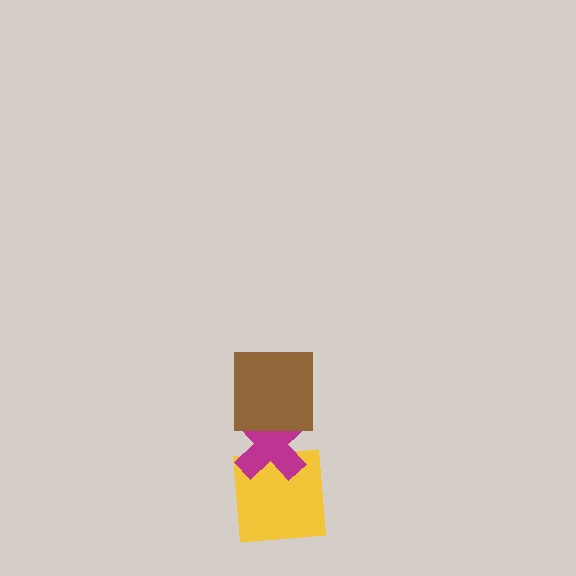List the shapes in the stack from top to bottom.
From top to bottom: the brown square, the magenta cross, the yellow square.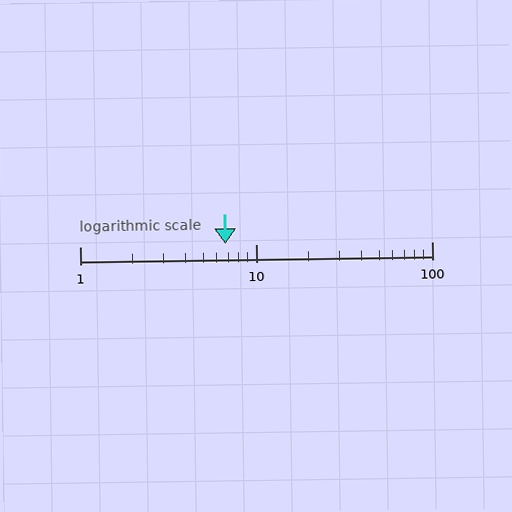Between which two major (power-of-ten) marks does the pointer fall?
The pointer is between 1 and 10.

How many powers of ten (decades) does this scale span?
The scale spans 2 decades, from 1 to 100.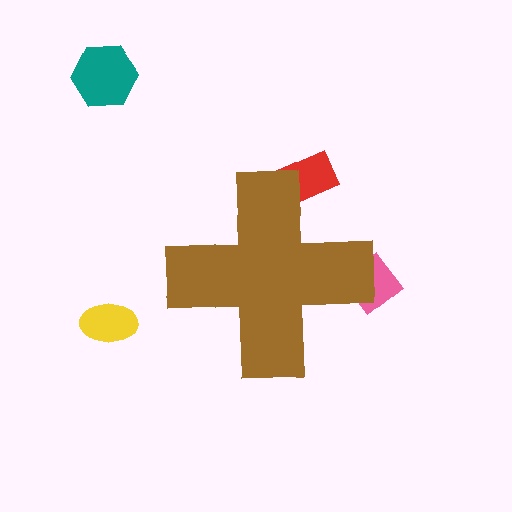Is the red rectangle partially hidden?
Yes, the red rectangle is partially hidden behind the brown cross.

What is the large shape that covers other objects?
A brown cross.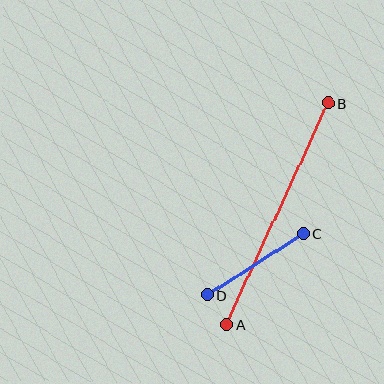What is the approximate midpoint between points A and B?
The midpoint is at approximately (277, 214) pixels.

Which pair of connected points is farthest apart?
Points A and B are farthest apart.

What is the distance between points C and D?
The distance is approximately 114 pixels.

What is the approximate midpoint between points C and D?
The midpoint is at approximately (255, 264) pixels.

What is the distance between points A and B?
The distance is approximately 243 pixels.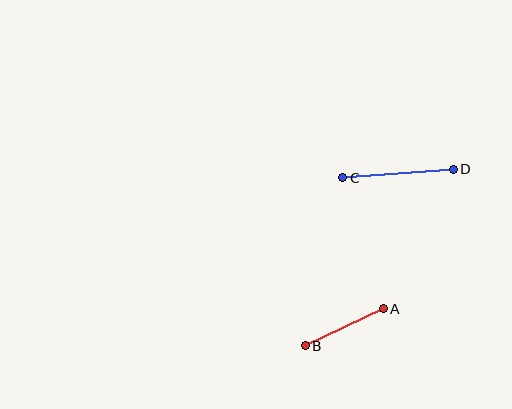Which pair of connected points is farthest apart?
Points C and D are farthest apart.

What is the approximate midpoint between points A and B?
The midpoint is at approximately (344, 327) pixels.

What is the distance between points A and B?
The distance is approximately 86 pixels.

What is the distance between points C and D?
The distance is approximately 111 pixels.